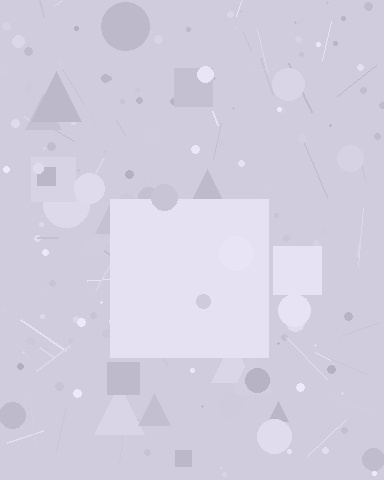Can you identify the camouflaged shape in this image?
The camouflaged shape is a square.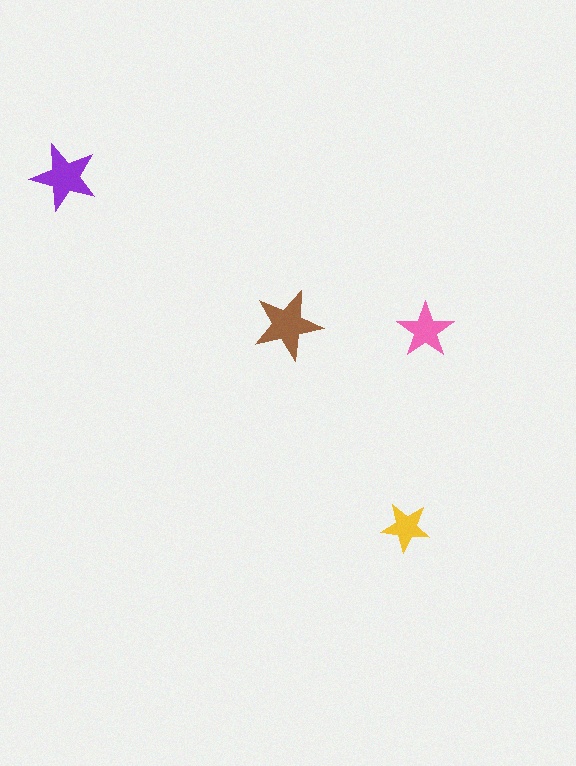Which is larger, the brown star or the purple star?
The brown one.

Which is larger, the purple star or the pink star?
The purple one.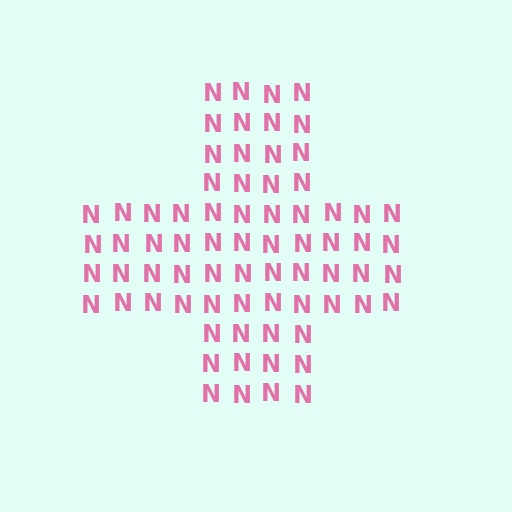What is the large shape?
The large shape is a cross.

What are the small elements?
The small elements are letter N's.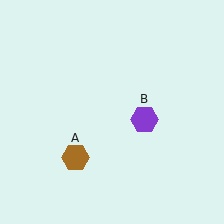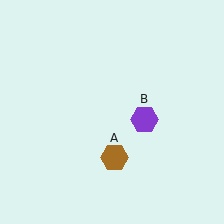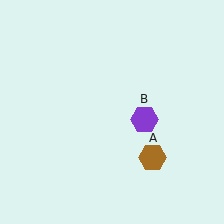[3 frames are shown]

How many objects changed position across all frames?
1 object changed position: brown hexagon (object A).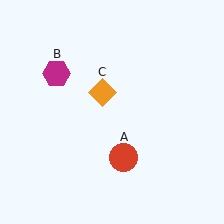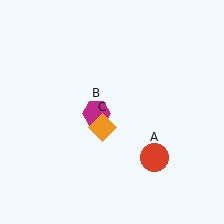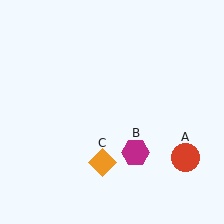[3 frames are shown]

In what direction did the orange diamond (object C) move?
The orange diamond (object C) moved down.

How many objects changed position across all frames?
3 objects changed position: red circle (object A), magenta hexagon (object B), orange diamond (object C).